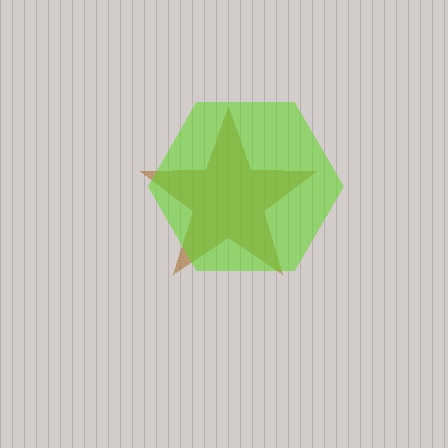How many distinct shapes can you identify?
There are 2 distinct shapes: a brown star, a lime hexagon.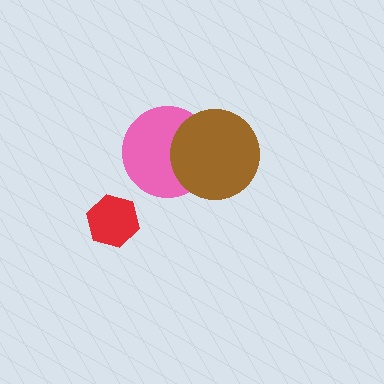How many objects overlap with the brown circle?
1 object overlaps with the brown circle.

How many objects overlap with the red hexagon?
0 objects overlap with the red hexagon.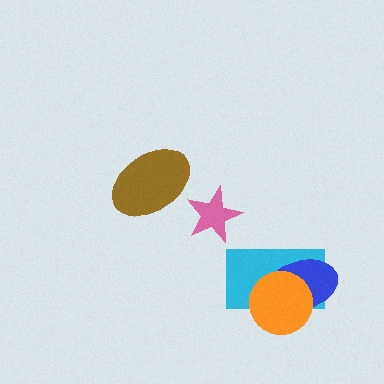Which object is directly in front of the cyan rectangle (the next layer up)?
The blue ellipse is directly in front of the cyan rectangle.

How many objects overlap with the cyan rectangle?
2 objects overlap with the cyan rectangle.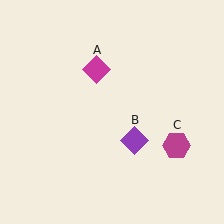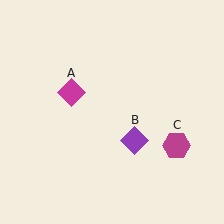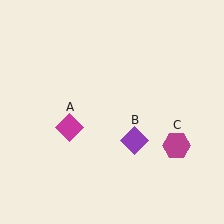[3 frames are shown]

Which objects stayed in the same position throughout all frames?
Purple diamond (object B) and magenta hexagon (object C) remained stationary.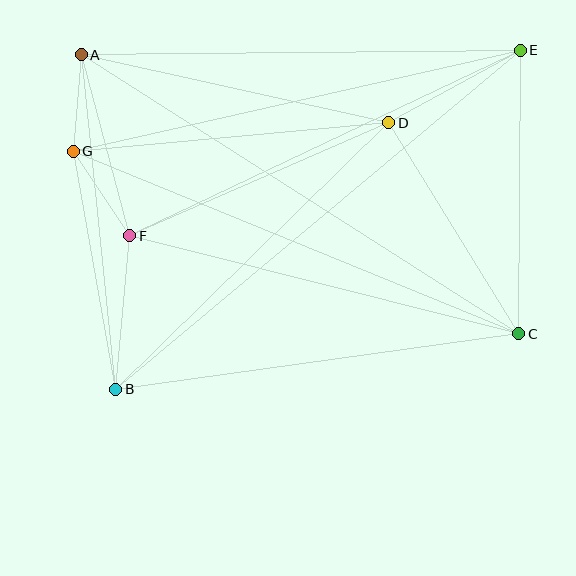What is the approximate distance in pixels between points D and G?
The distance between D and G is approximately 317 pixels.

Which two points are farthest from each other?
Points B and E are farthest from each other.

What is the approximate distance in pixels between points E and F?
The distance between E and F is approximately 432 pixels.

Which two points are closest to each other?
Points A and G are closest to each other.